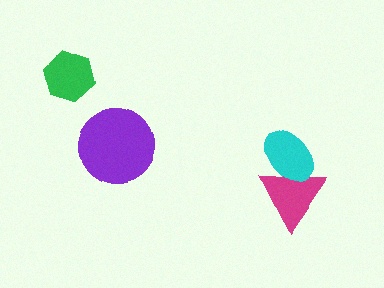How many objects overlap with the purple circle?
0 objects overlap with the purple circle.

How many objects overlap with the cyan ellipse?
1 object overlaps with the cyan ellipse.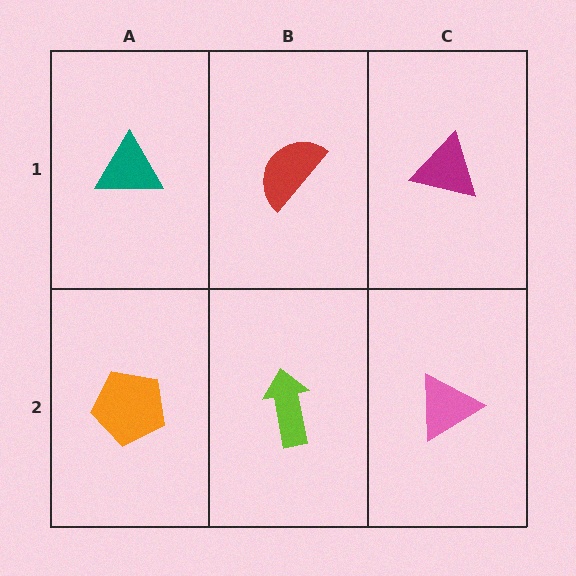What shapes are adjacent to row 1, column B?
A lime arrow (row 2, column B), a teal triangle (row 1, column A), a magenta triangle (row 1, column C).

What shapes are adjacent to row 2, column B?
A red semicircle (row 1, column B), an orange pentagon (row 2, column A), a pink triangle (row 2, column C).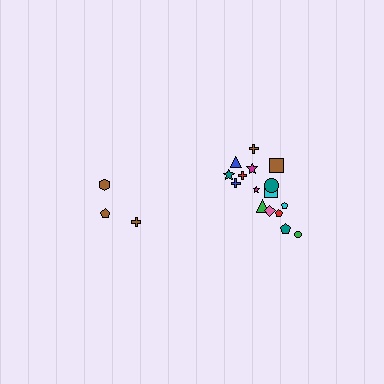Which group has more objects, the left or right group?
The right group.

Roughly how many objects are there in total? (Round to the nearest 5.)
Roughly 20 objects in total.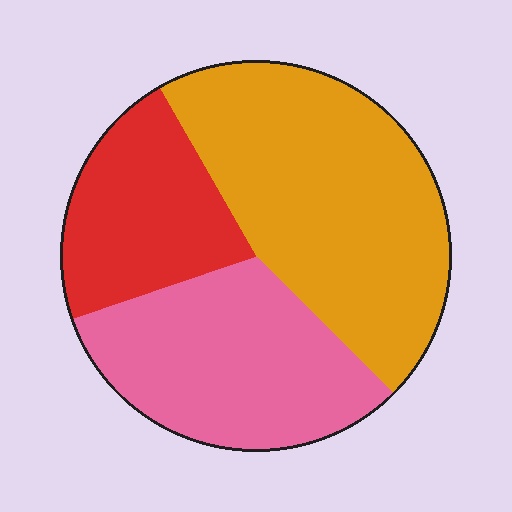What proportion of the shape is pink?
Pink takes up about one third (1/3) of the shape.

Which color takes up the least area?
Red, at roughly 20%.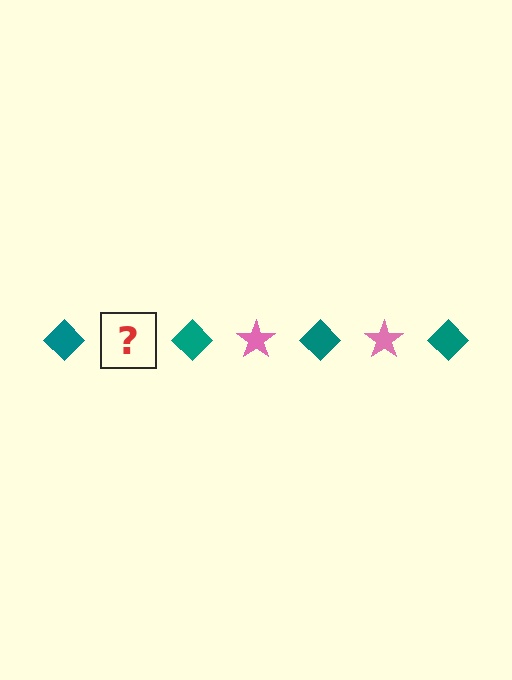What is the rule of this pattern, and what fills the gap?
The rule is that the pattern alternates between teal diamond and pink star. The gap should be filled with a pink star.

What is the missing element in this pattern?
The missing element is a pink star.